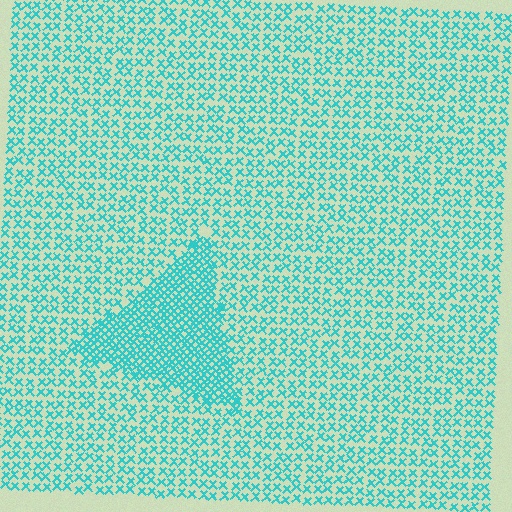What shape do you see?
I see a triangle.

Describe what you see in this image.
The image contains small cyan elements arranged at two different densities. A triangle-shaped region is visible where the elements are more densely packed than the surrounding area.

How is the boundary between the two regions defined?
The boundary is defined by a change in element density (approximately 2.1x ratio). All elements are the same color, size, and shape.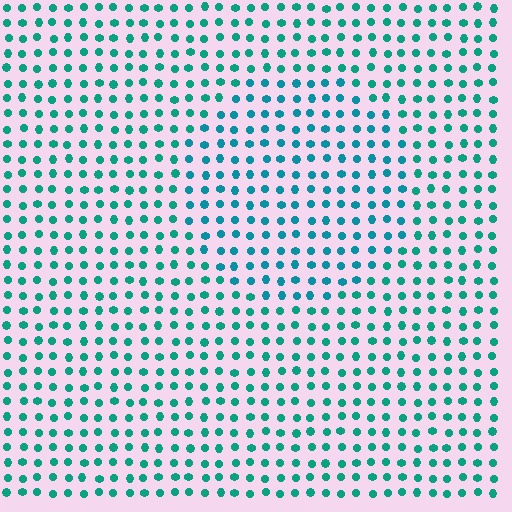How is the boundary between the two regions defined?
The boundary is defined purely by a slight shift in hue (about 20 degrees). Spacing, size, and orientation are identical on both sides.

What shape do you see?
I see a circle.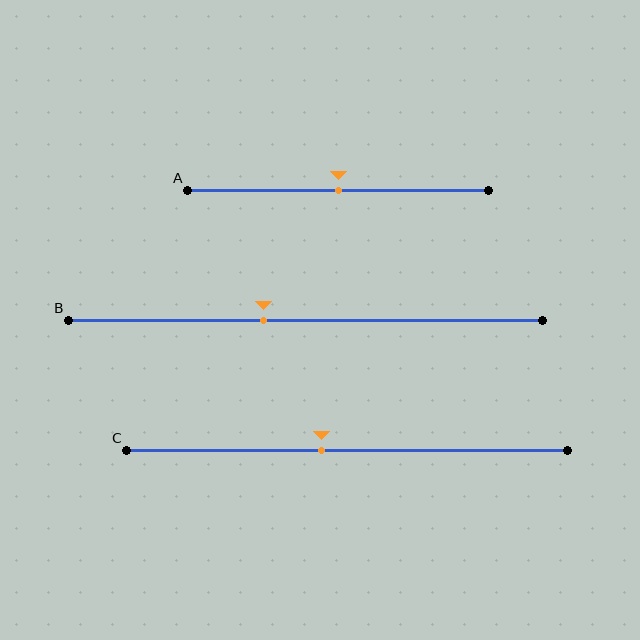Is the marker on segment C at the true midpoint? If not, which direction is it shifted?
No, the marker on segment C is shifted to the left by about 6% of the segment length.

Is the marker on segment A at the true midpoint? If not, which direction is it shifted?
Yes, the marker on segment A is at the true midpoint.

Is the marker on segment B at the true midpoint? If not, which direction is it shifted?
No, the marker on segment B is shifted to the left by about 9% of the segment length.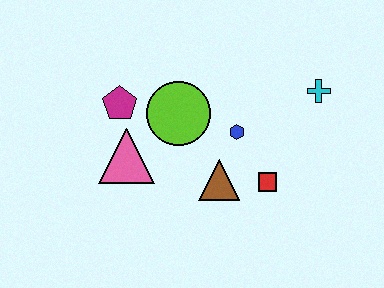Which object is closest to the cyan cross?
The blue hexagon is closest to the cyan cross.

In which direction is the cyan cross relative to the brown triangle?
The cyan cross is to the right of the brown triangle.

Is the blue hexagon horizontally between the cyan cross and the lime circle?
Yes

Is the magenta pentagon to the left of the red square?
Yes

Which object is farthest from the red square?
The magenta pentagon is farthest from the red square.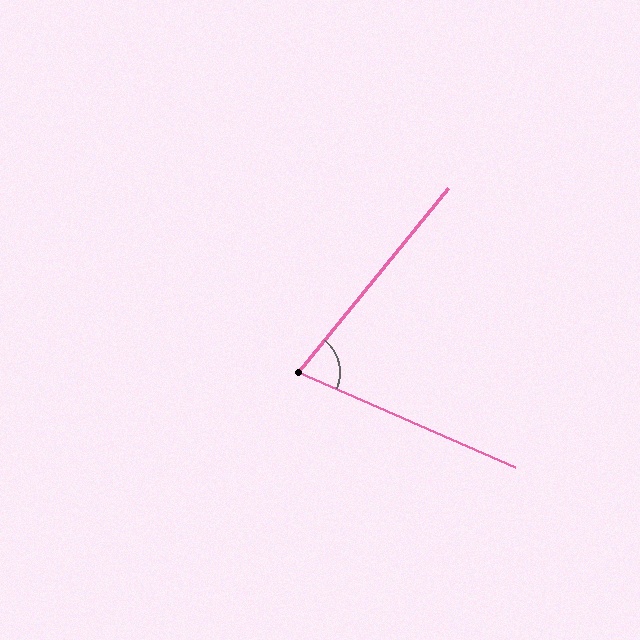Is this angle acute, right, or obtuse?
It is acute.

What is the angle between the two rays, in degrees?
Approximately 75 degrees.